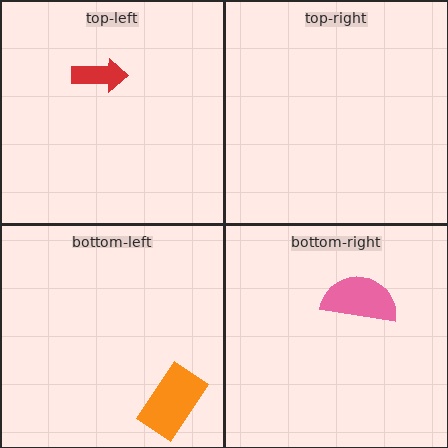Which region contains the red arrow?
The top-left region.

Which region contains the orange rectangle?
The bottom-left region.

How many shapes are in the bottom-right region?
1.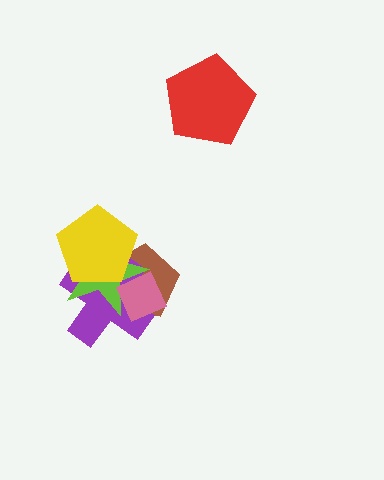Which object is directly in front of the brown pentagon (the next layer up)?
The purple cross is directly in front of the brown pentagon.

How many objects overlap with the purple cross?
4 objects overlap with the purple cross.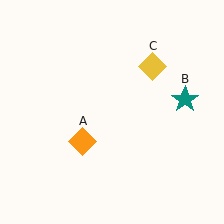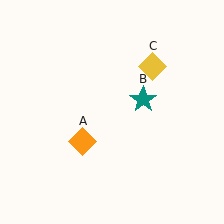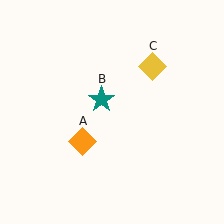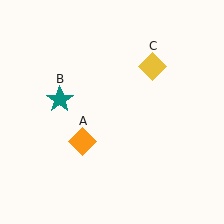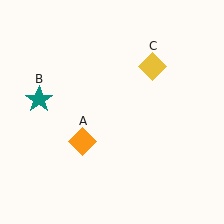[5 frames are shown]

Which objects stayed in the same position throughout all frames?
Orange diamond (object A) and yellow diamond (object C) remained stationary.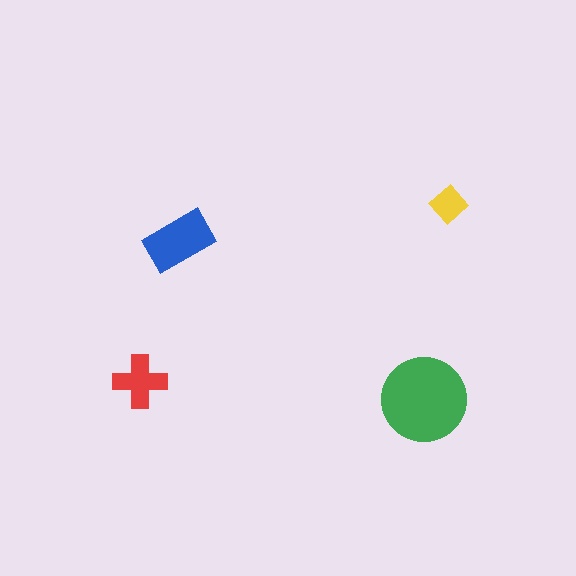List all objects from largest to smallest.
The green circle, the blue rectangle, the red cross, the yellow diamond.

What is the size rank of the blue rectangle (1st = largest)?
2nd.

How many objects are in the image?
There are 4 objects in the image.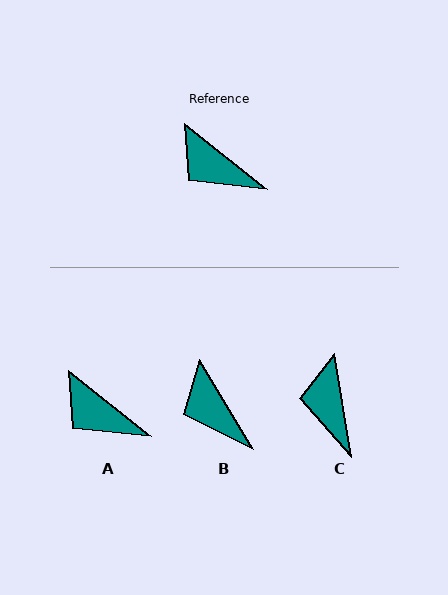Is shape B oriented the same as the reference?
No, it is off by about 21 degrees.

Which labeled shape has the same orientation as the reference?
A.